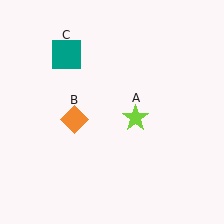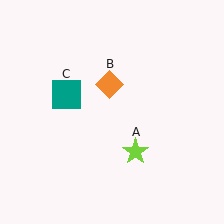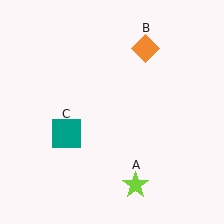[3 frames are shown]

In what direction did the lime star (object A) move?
The lime star (object A) moved down.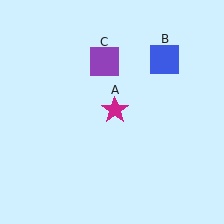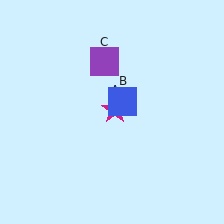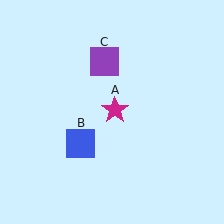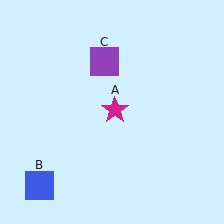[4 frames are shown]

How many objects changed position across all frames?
1 object changed position: blue square (object B).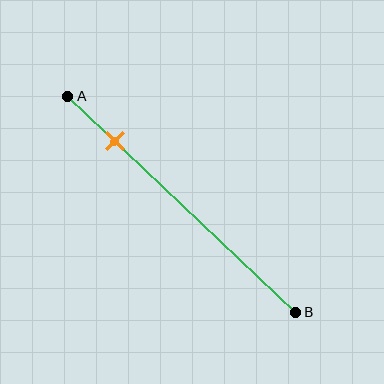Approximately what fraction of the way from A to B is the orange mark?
The orange mark is approximately 20% of the way from A to B.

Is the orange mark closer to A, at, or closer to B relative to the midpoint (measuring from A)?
The orange mark is closer to point A than the midpoint of segment AB.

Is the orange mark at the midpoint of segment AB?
No, the mark is at about 20% from A, not at the 50% midpoint.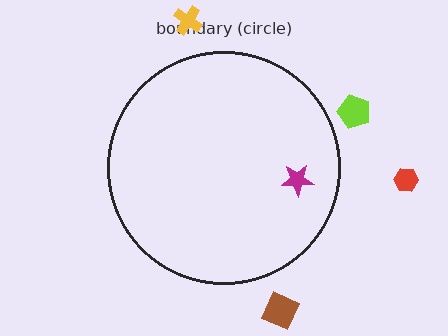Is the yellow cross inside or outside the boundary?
Outside.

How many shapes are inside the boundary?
1 inside, 4 outside.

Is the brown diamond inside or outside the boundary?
Outside.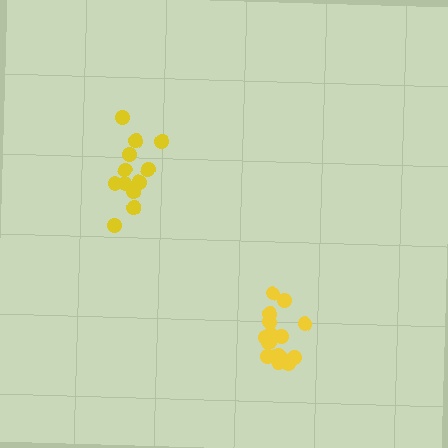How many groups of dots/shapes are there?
There are 2 groups.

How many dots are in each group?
Group 1: 12 dots, Group 2: 15 dots (27 total).